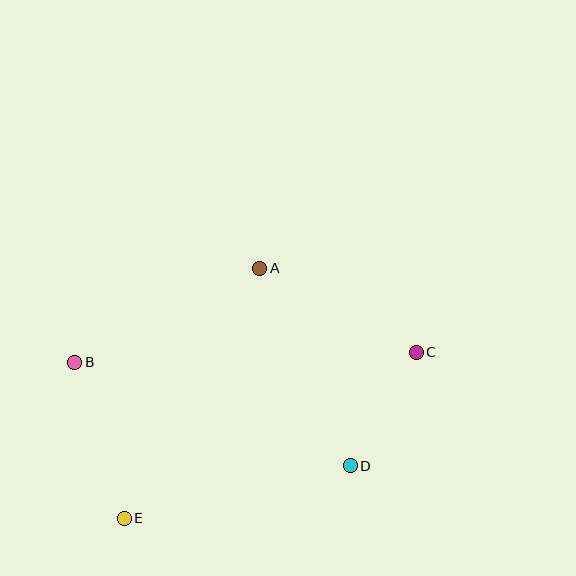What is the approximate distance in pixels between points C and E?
The distance between C and E is approximately 336 pixels.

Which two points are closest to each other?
Points C and D are closest to each other.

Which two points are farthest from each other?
Points B and C are farthest from each other.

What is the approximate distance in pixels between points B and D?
The distance between B and D is approximately 295 pixels.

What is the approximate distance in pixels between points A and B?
The distance between A and B is approximately 208 pixels.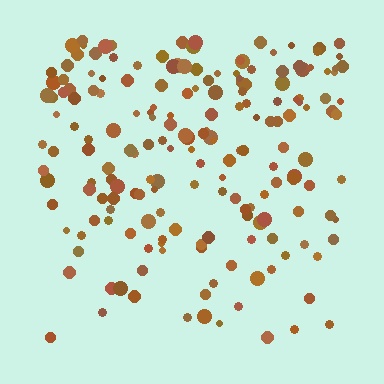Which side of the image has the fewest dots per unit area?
The bottom.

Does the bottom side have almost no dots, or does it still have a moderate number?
Still a moderate number, just noticeably fewer than the top.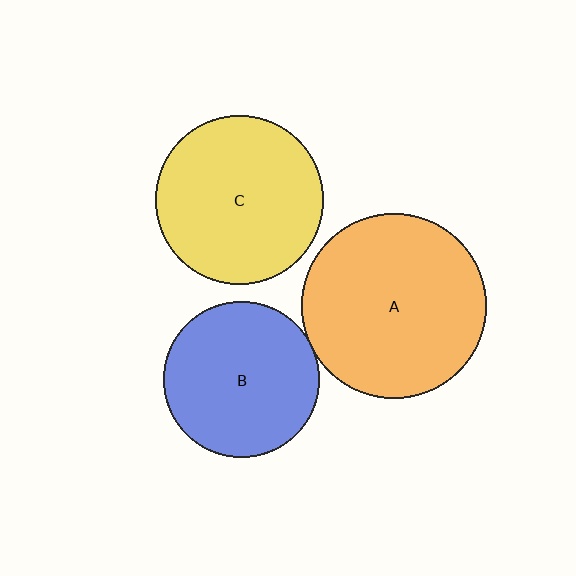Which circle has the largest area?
Circle A (orange).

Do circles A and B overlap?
Yes.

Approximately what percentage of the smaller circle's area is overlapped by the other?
Approximately 5%.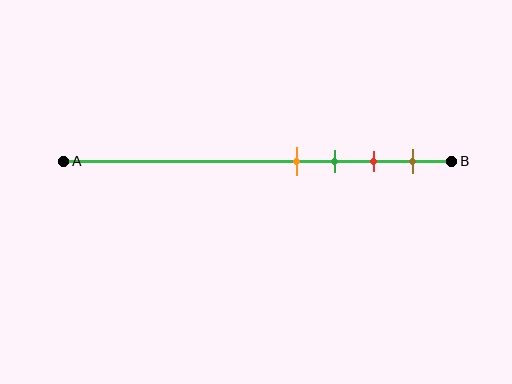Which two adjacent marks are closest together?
The orange and green marks are the closest adjacent pair.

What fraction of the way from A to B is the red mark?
The red mark is approximately 80% (0.8) of the way from A to B.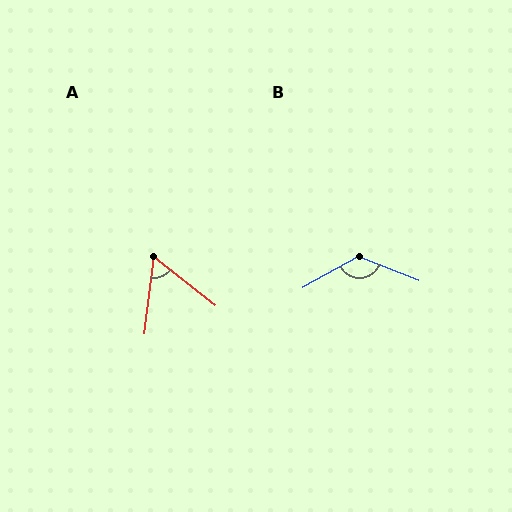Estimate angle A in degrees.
Approximately 59 degrees.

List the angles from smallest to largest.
A (59°), B (129°).